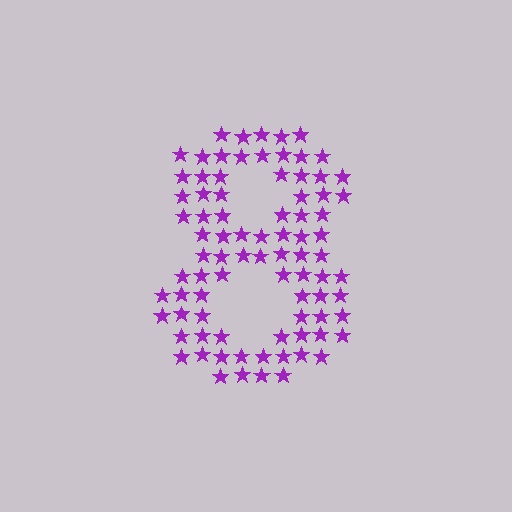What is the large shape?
The large shape is the digit 8.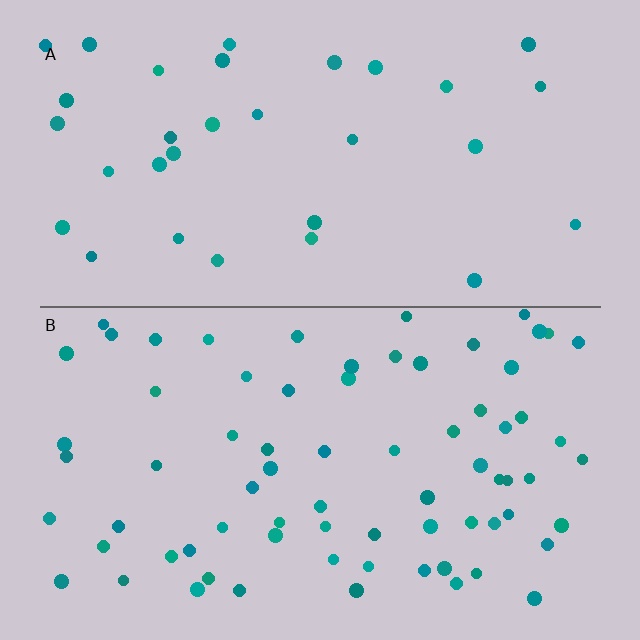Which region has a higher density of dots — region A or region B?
B (the bottom).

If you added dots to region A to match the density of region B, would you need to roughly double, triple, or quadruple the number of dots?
Approximately double.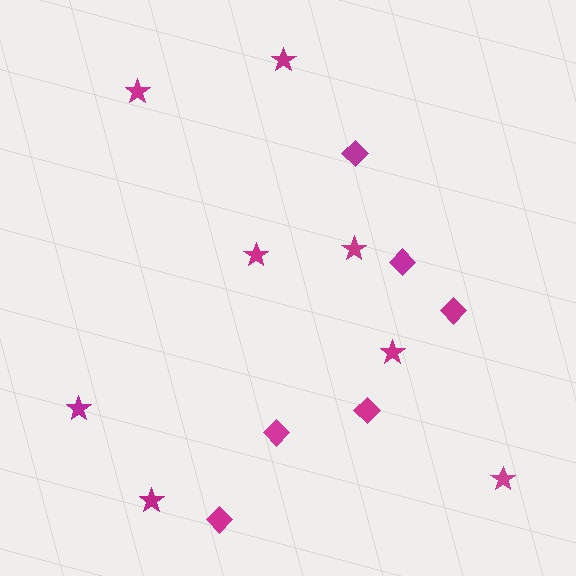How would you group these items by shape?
There are 2 groups: one group of diamonds (6) and one group of stars (8).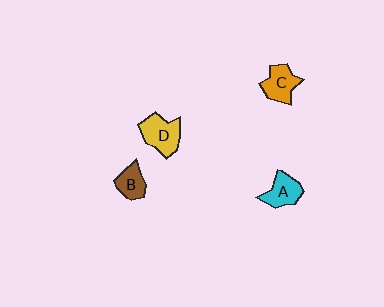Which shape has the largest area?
Shape D (yellow).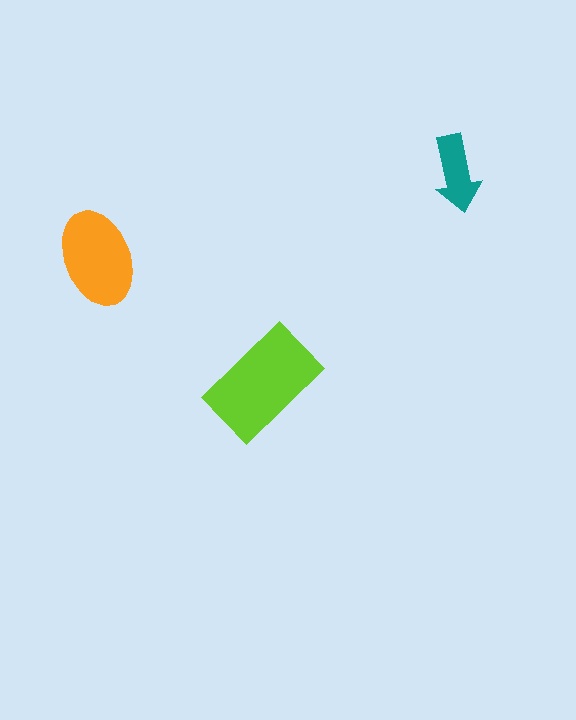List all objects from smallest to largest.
The teal arrow, the orange ellipse, the lime rectangle.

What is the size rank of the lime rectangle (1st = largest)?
1st.